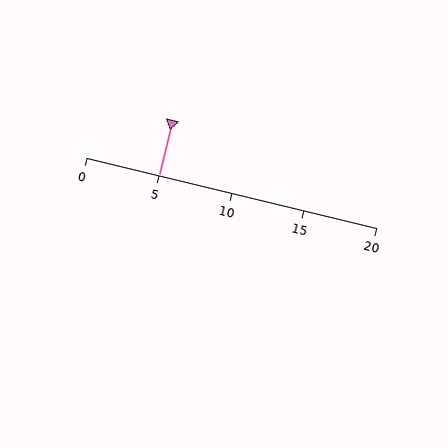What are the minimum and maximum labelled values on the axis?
The axis runs from 0 to 20.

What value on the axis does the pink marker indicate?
The marker indicates approximately 5.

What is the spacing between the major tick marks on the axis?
The major ticks are spaced 5 apart.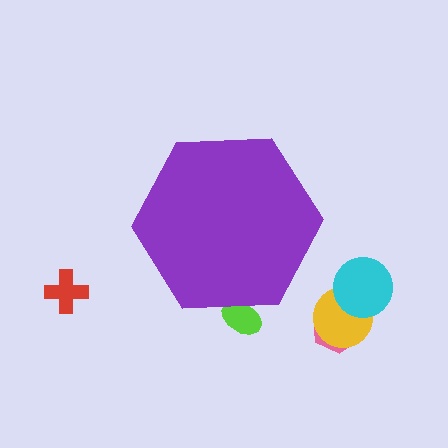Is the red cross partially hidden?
No, the red cross is fully visible.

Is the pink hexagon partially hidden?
No, the pink hexagon is fully visible.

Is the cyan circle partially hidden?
No, the cyan circle is fully visible.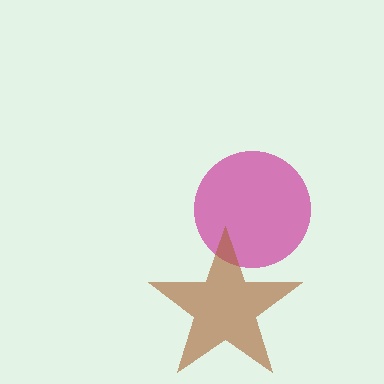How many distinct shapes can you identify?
There are 2 distinct shapes: a magenta circle, a brown star.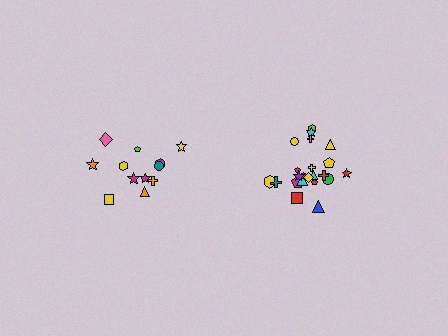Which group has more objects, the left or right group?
The right group.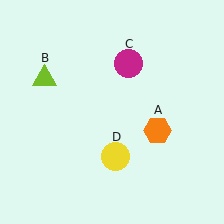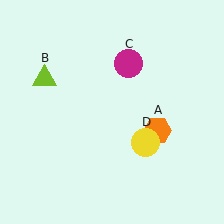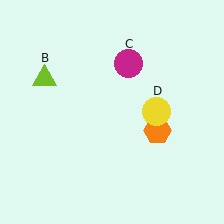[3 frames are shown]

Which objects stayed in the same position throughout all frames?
Orange hexagon (object A) and lime triangle (object B) and magenta circle (object C) remained stationary.